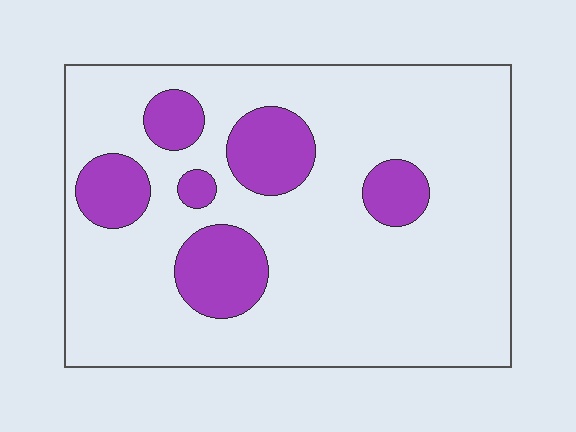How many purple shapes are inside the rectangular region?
6.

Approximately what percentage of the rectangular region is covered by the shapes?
Approximately 20%.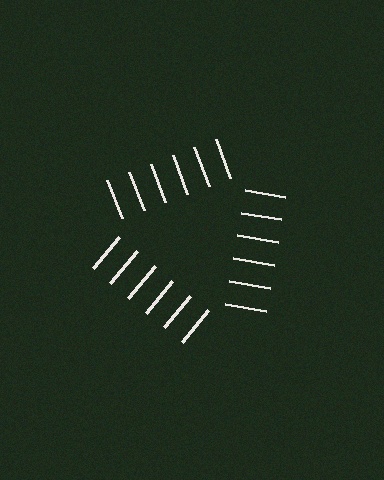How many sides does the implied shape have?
3 sides — the line-ends trace a triangle.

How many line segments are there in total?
18 — 6 along each of the 3 edges.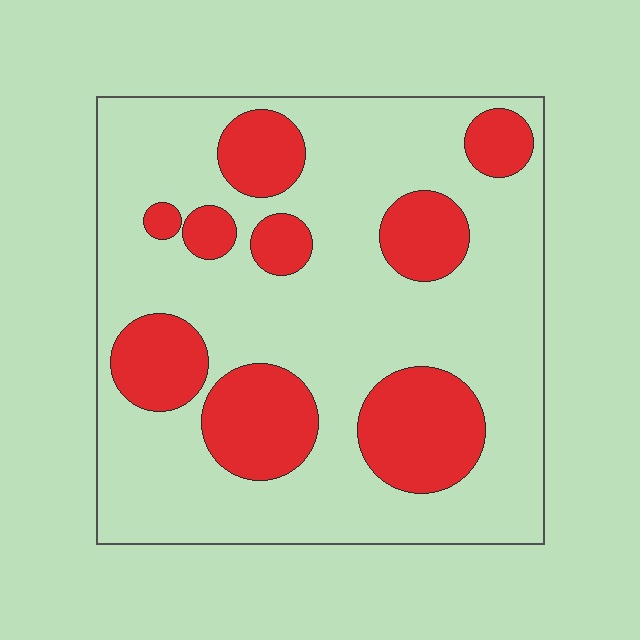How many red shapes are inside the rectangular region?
9.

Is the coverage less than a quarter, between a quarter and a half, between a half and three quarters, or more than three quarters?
Between a quarter and a half.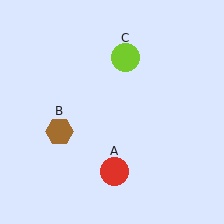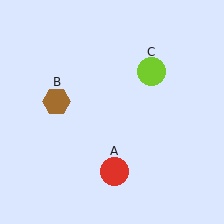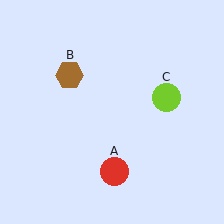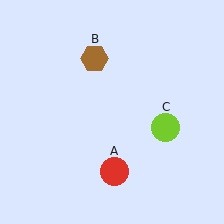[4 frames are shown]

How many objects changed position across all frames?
2 objects changed position: brown hexagon (object B), lime circle (object C).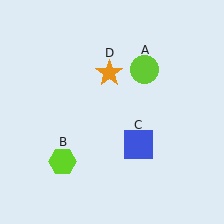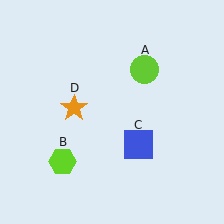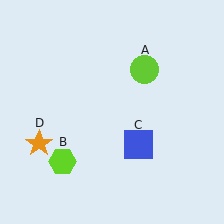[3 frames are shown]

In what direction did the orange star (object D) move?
The orange star (object D) moved down and to the left.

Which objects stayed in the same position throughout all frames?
Lime circle (object A) and lime hexagon (object B) and blue square (object C) remained stationary.